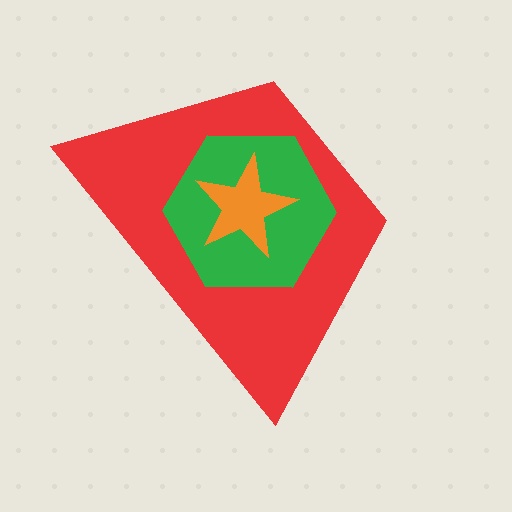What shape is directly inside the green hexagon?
The orange star.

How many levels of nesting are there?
3.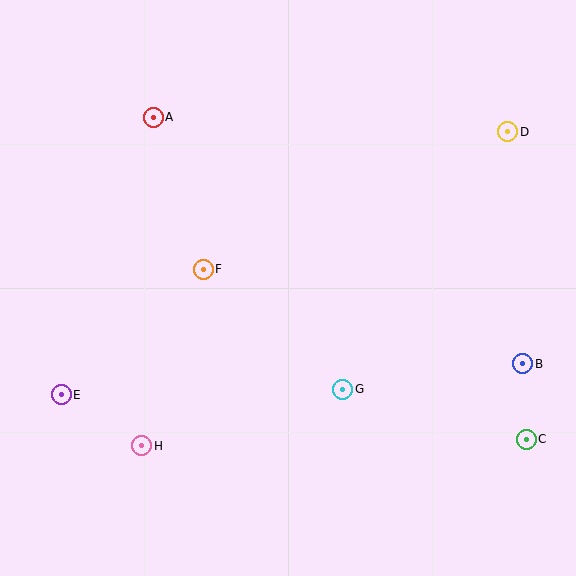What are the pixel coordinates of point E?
Point E is at (61, 395).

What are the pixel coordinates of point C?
Point C is at (526, 439).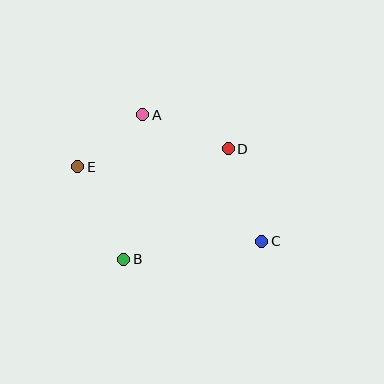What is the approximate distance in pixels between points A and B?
The distance between A and B is approximately 146 pixels.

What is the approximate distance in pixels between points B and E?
The distance between B and E is approximately 104 pixels.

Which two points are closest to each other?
Points A and E are closest to each other.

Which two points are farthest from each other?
Points C and E are farthest from each other.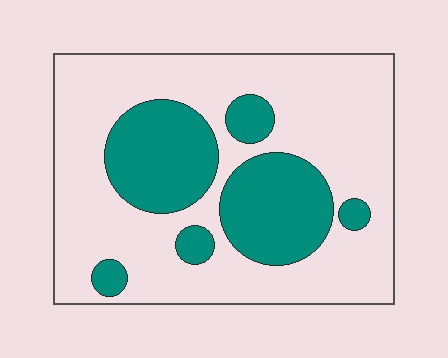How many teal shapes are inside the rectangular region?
6.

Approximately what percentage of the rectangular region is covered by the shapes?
Approximately 30%.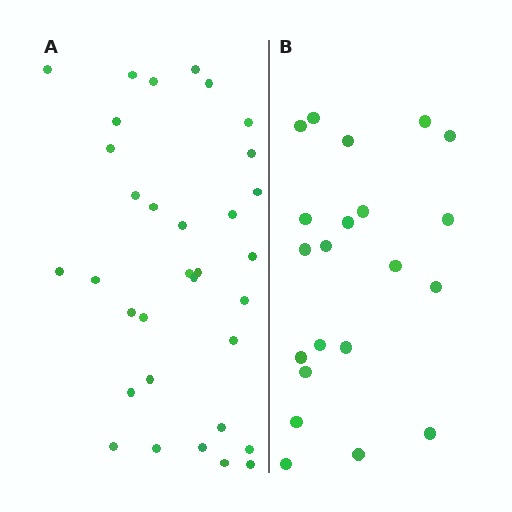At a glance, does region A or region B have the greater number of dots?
Region A (the left region) has more dots.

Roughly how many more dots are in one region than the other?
Region A has roughly 12 or so more dots than region B.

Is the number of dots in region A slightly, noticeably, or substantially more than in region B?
Region A has substantially more. The ratio is roughly 1.6 to 1.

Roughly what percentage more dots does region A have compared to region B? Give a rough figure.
About 55% more.